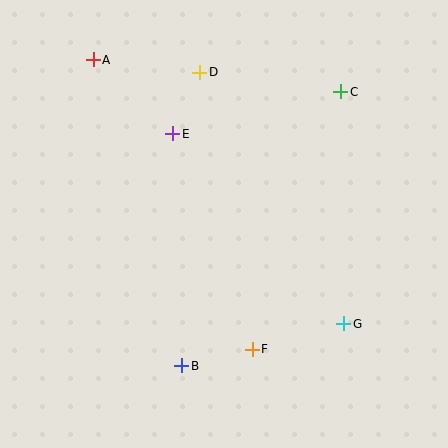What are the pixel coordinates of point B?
Point B is at (182, 366).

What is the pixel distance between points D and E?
The distance between D and E is 67 pixels.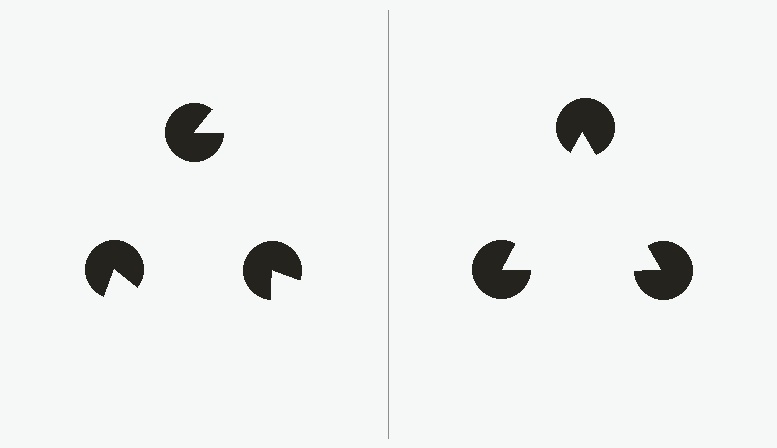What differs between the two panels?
The pac-man discs are positioned identically on both sides; only the wedge orientations differ. On the right they align to a triangle; on the left they are misaligned.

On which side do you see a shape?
An illusory triangle appears on the right side. On the left side the wedge cuts are rotated, so no coherent shape forms.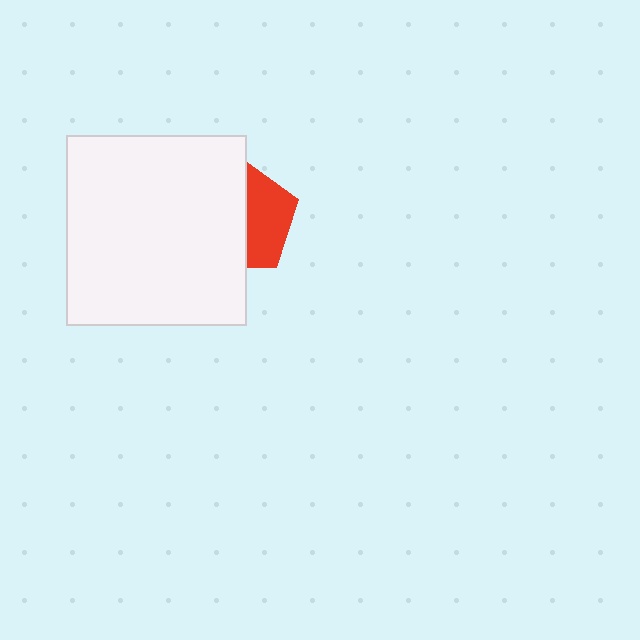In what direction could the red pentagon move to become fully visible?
The red pentagon could move right. That would shift it out from behind the white rectangle entirely.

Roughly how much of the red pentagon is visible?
A small part of it is visible (roughly 42%).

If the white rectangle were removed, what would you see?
You would see the complete red pentagon.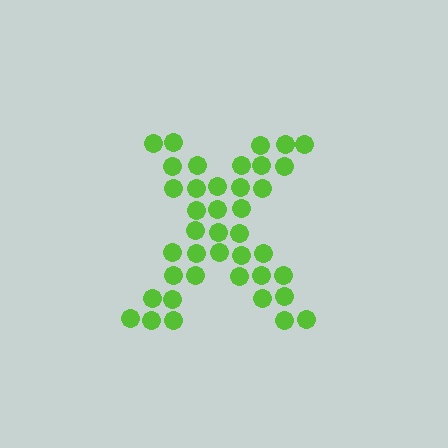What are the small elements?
The small elements are circles.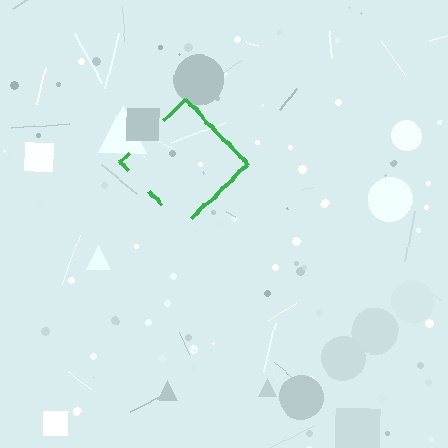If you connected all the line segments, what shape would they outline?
They would outline a diamond.